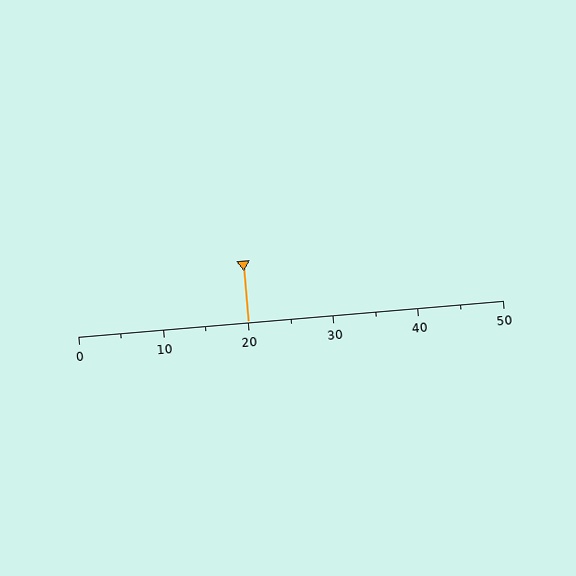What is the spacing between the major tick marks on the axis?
The major ticks are spaced 10 apart.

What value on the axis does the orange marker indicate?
The marker indicates approximately 20.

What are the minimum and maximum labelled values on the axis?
The axis runs from 0 to 50.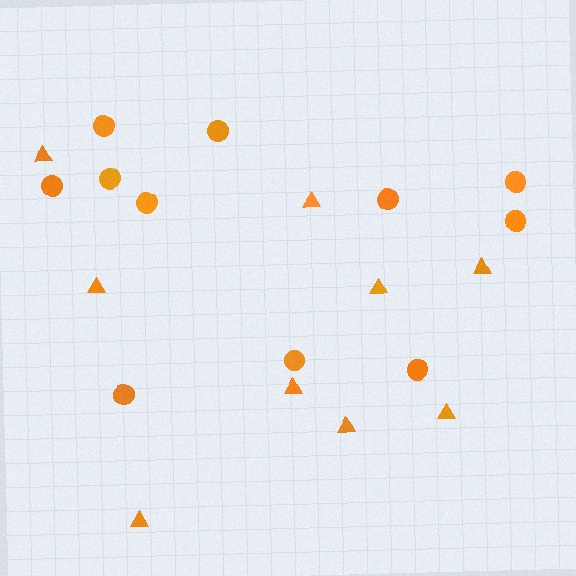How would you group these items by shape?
There are 2 groups: one group of triangles (9) and one group of circles (11).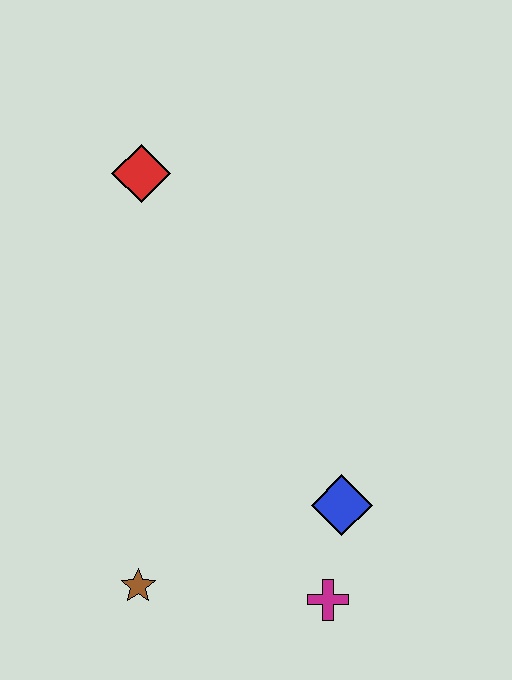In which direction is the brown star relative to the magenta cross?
The brown star is to the left of the magenta cross.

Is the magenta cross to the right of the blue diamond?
No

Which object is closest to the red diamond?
The blue diamond is closest to the red diamond.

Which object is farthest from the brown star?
The red diamond is farthest from the brown star.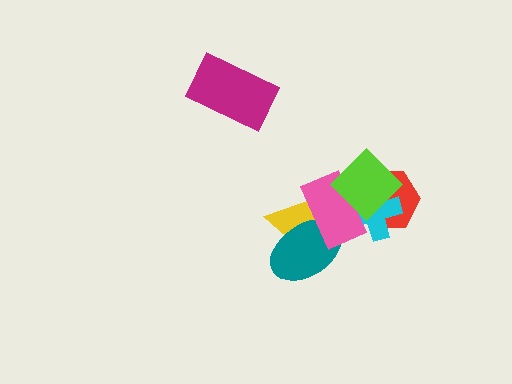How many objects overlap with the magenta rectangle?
0 objects overlap with the magenta rectangle.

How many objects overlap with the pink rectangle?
5 objects overlap with the pink rectangle.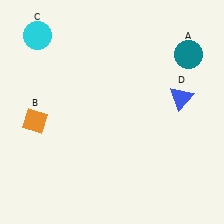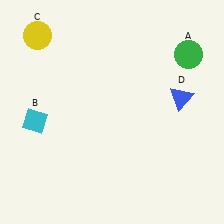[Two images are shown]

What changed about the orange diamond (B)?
In Image 1, B is orange. In Image 2, it changed to cyan.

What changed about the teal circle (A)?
In Image 1, A is teal. In Image 2, it changed to green.